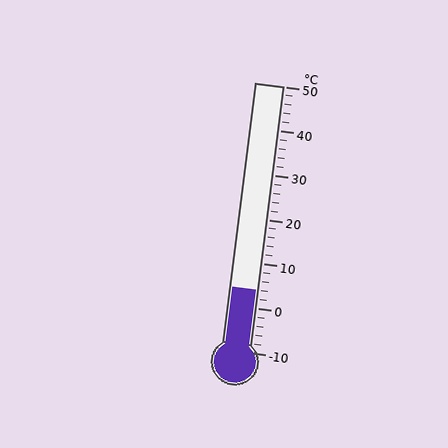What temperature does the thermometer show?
The thermometer shows approximately 4°C.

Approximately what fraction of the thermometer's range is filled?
The thermometer is filled to approximately 25% of its range.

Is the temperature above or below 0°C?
The temperature is above 0°C.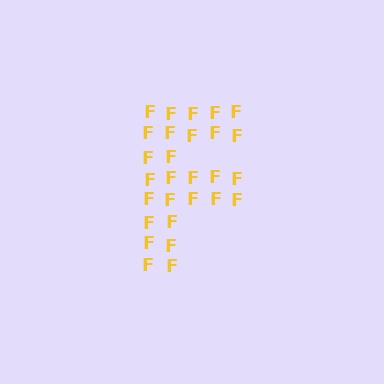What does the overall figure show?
The overall figure shows the letter F.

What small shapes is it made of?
It is made of small letter F's.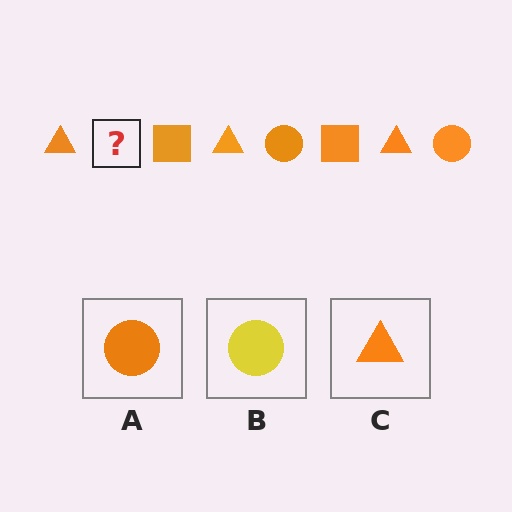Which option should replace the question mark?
Option A.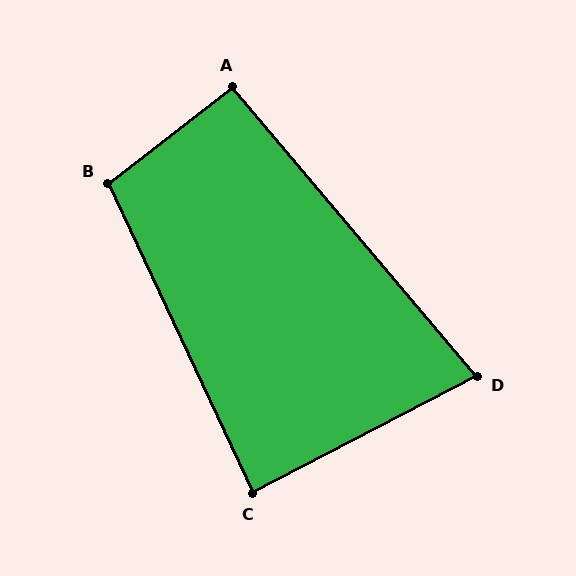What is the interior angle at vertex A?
Approximately 93 degrees (approximately right).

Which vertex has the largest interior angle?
B, at approximately 103 degrees.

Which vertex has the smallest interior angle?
D, at approximately 77 degrees.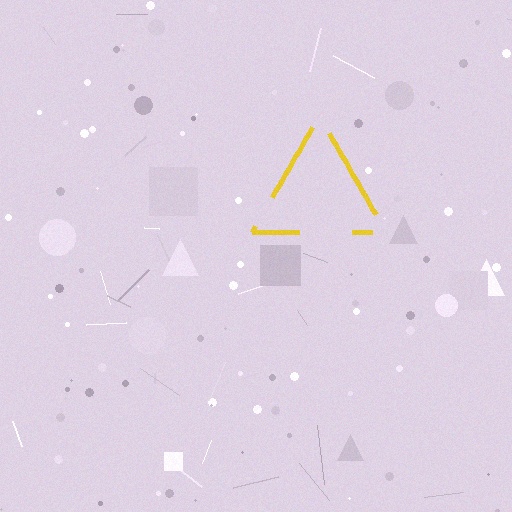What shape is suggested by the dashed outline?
The dashed outline suggests a triangle.